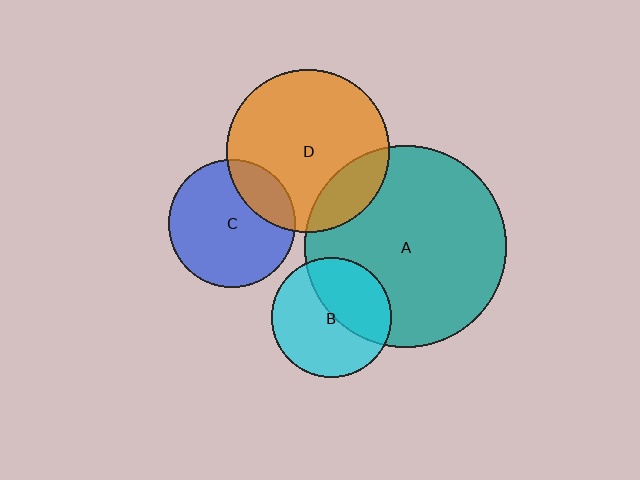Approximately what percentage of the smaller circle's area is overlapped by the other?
Approximately 20%.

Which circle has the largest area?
Circle A (teal).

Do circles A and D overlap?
Yes.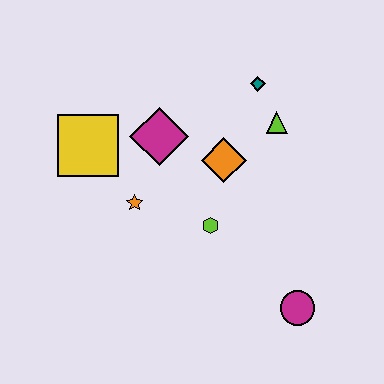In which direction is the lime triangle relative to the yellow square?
The lime triangle is to the right of the yellow square.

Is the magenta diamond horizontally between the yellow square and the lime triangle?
Yes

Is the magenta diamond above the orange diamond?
Yes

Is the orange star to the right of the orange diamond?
No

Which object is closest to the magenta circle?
The lime hexagon is closest to the magenta circle.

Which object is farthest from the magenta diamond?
The magenta circle is farthest from the magenta diamond.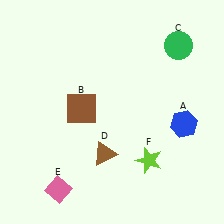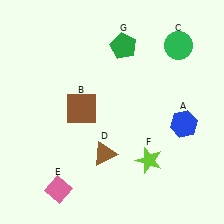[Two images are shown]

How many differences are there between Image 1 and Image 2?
There is 1 difference between the two images.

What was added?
A green pentagon (G) was added in Image 2.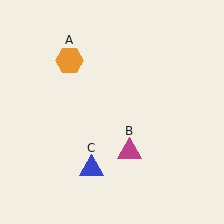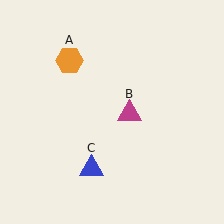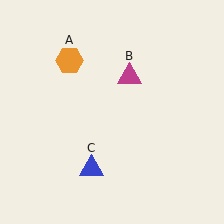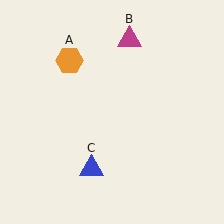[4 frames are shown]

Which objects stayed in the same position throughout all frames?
Orange hexagon (object A) and blue triangle (object C) remained stationary.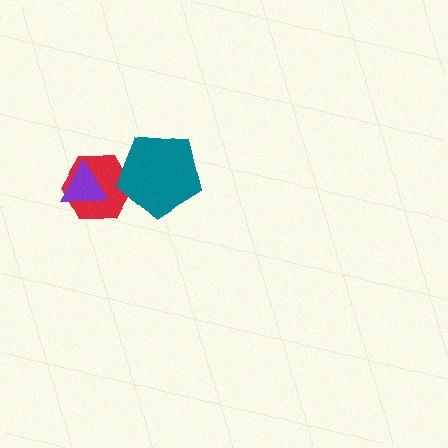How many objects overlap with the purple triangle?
1 object overlaps with the purple triangle.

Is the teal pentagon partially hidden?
No, no other shape covers it.